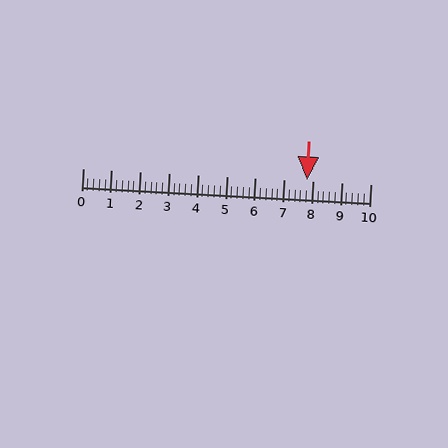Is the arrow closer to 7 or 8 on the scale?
The arrow is closer to 8.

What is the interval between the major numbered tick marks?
The major tick marks are spaced 1 units apart.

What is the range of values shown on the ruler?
The ruler shows values from 0 to 10.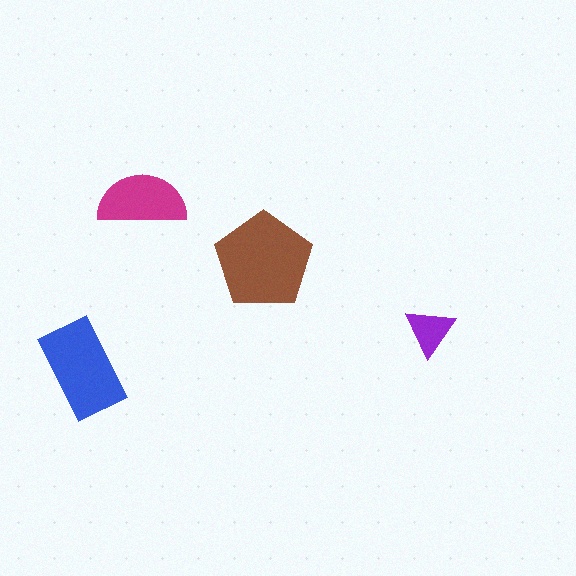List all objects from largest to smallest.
The brown pentagon, the blue rectangle, the magenta semicircle, the purple triangle.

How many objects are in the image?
There are 4 objects in the image.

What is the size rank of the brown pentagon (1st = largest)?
1st.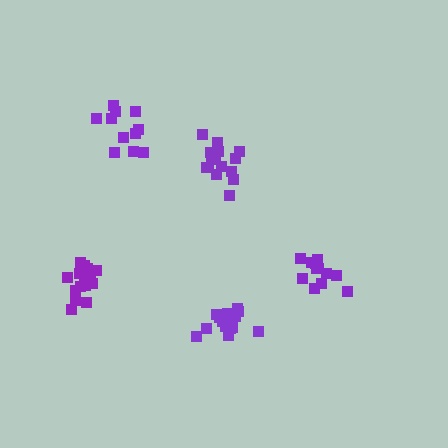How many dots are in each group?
Group 1: 13 dots, Group 2: 16 dots, Group 3: 11 dots, Group 4: 17 dots, Group 5: 17 dots (74 total).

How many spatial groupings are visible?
There are 5 spatial groupings.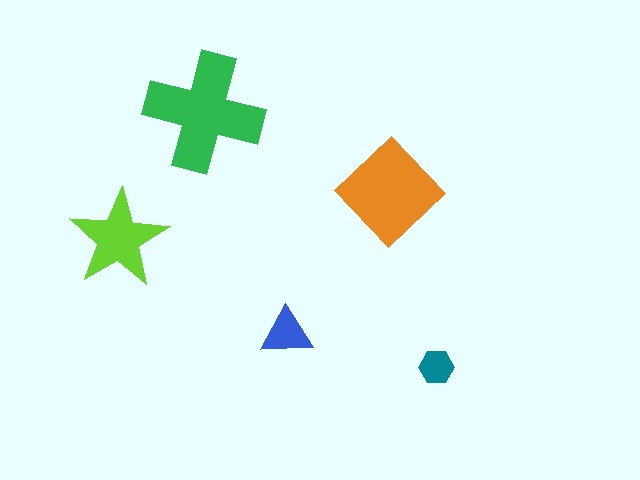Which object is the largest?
The green cross.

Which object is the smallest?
The teal hexagon.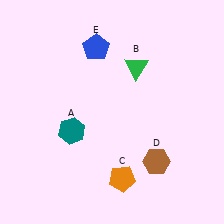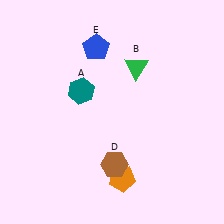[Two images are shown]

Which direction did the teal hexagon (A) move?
The teal hexagon (A) moved up.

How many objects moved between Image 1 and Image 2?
2 objects moved between the two images.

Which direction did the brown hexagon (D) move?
The brown hexagon (D) moved left.